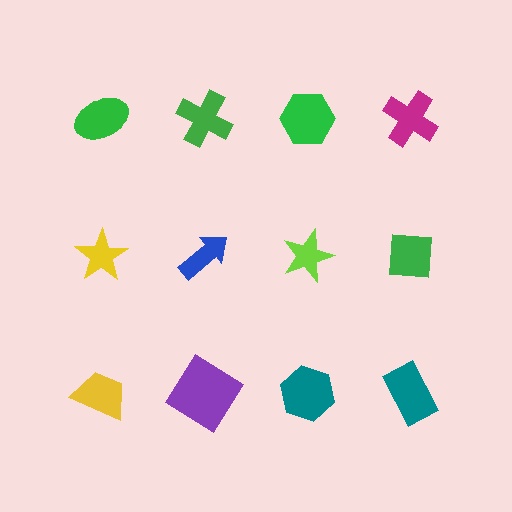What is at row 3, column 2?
A purple diamond.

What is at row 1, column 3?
A green hexagon.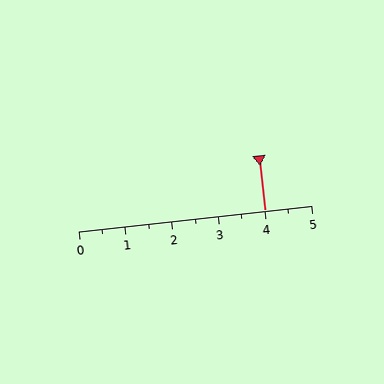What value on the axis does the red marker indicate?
The marker indicates approximately 4.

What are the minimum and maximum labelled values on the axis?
The axis runs from 0 to 5.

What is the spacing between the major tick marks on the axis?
The major ticks are spaced 1 apart.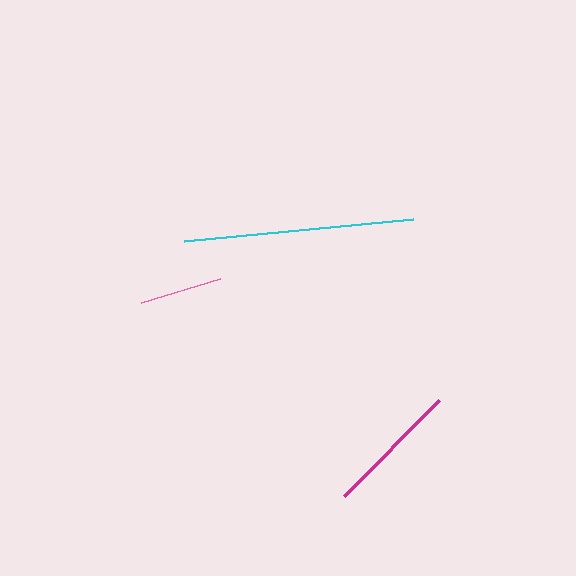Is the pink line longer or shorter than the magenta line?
The magenta line is longer than the pink line.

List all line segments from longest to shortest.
From longest to shortest: cyan, magenta, pink.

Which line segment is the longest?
The cyan line is the longest at approximately 230 pixels.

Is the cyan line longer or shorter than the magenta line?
The cyan line is longer than the magenta line.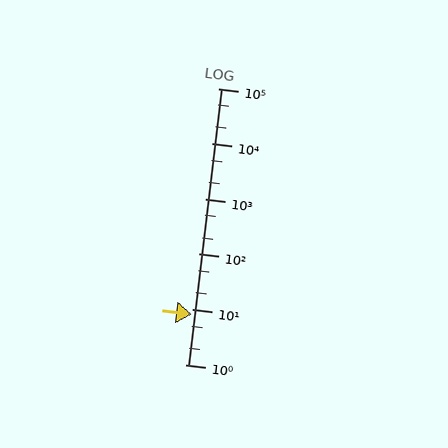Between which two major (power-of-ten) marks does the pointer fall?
The pointer is between 1 and 10.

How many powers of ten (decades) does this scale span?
The scale spans 5 decades, from 1 to 100000.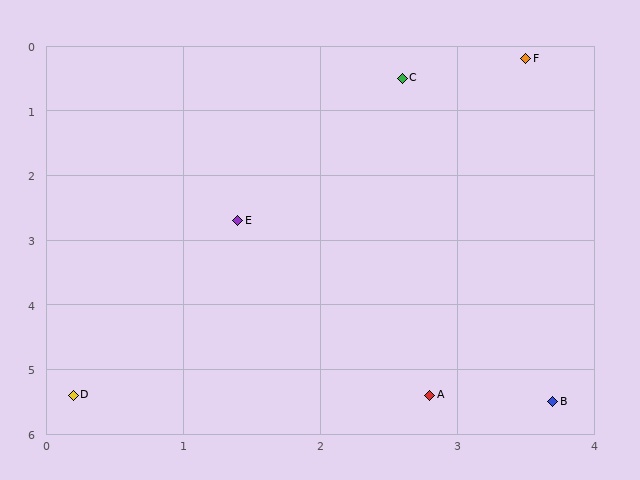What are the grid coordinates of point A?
Point A is at approximately (2.8, 5.4).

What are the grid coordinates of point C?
Point C is at approximately (2.6, 0.5).